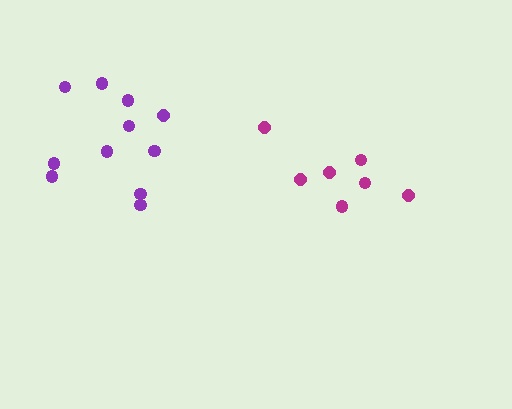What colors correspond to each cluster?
The clusters are colored: magenta, purple.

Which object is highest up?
The purple cluster is topmost.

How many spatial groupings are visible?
There are 2 spatial groupings.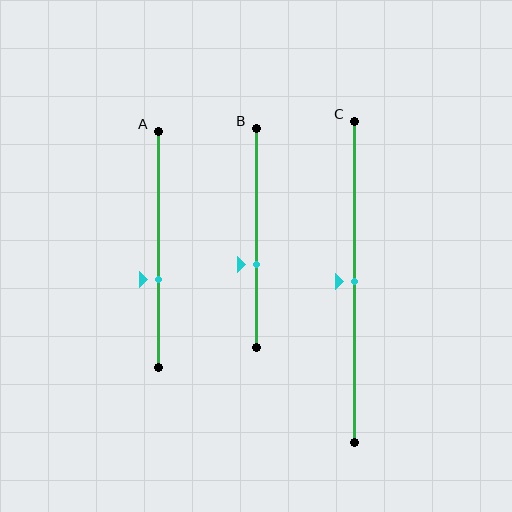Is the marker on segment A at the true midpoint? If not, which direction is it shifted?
No, the marker on segment A is shifted downward by about 13% of the segment length.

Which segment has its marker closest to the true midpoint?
Segment C has its marker closest to the true midpoint.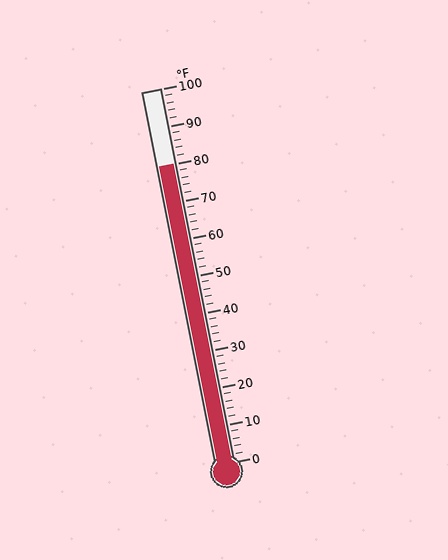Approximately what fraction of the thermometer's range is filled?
The thermometer is filled to approximately 80% of its range.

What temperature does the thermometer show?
The thermometer shows approximately 80°F.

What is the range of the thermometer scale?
The thermometer scale ranges from 0°F to 100°F.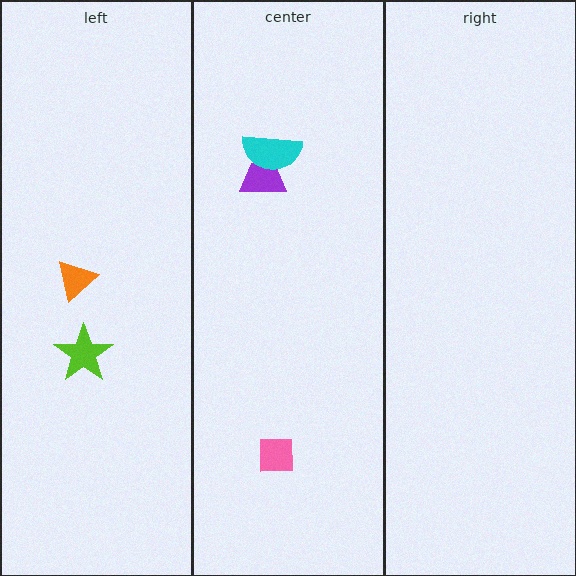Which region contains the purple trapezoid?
The center region.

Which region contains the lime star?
The left region.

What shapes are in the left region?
The orange triangle, the lime star.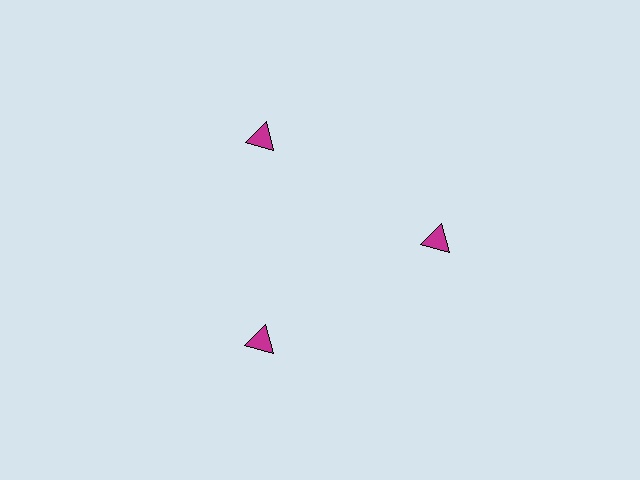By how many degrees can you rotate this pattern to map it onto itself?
The pattern maps onto itself every 120 degrees of rotation.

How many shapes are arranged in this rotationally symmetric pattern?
There are 3 shapes, arranged in 3 groups of 1.